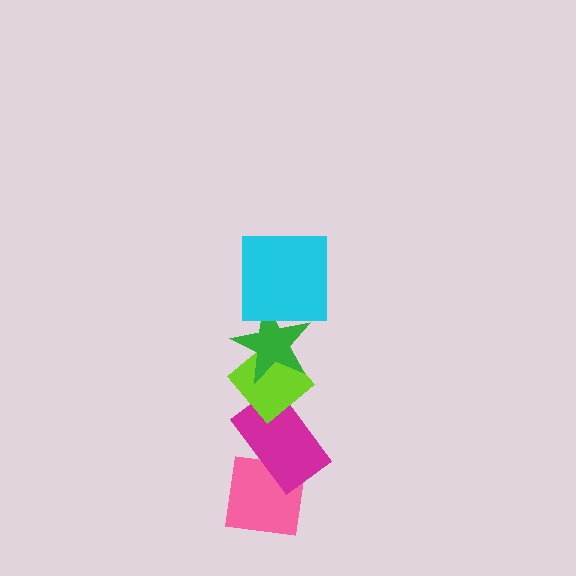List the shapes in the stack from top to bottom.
From top to bottom: the cyan square, the green star, the lime diamond, the magenta rectangle, the pink square.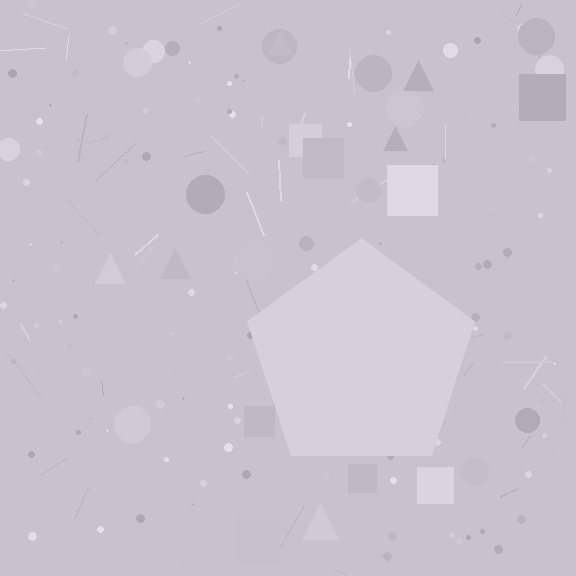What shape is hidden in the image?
A pentagon is hidden in the image.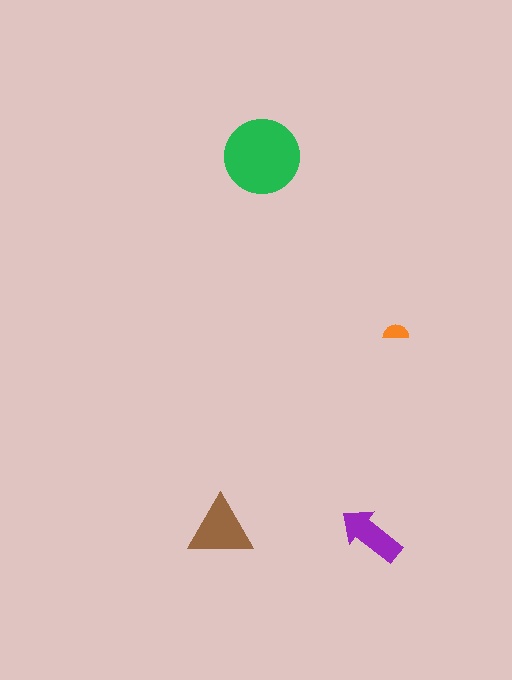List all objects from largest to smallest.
The green circle, the brown triangle, the purple arrow, the orange semicircle.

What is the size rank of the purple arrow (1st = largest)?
3rd.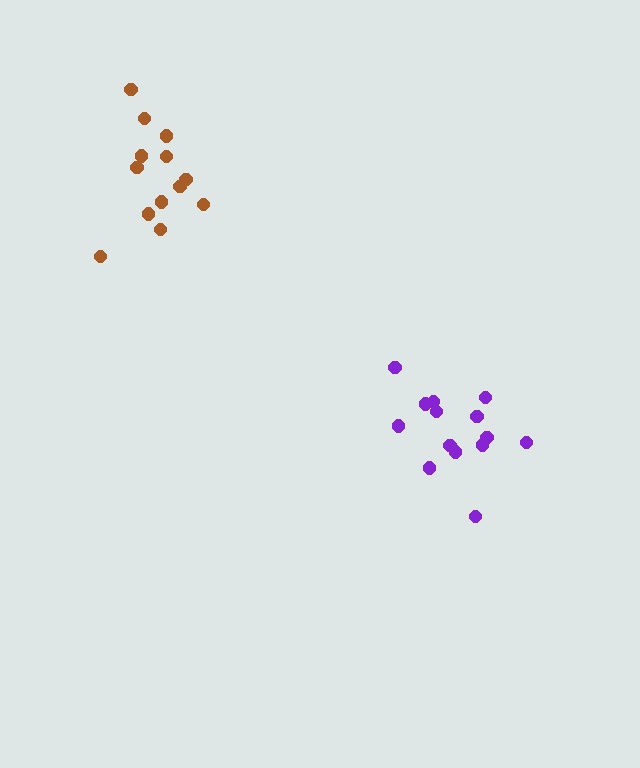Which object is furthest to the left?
The brown cluster is leftmost.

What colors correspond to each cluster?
The clusters are colored: purple, brown.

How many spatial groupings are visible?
There are 2 spatial groupings.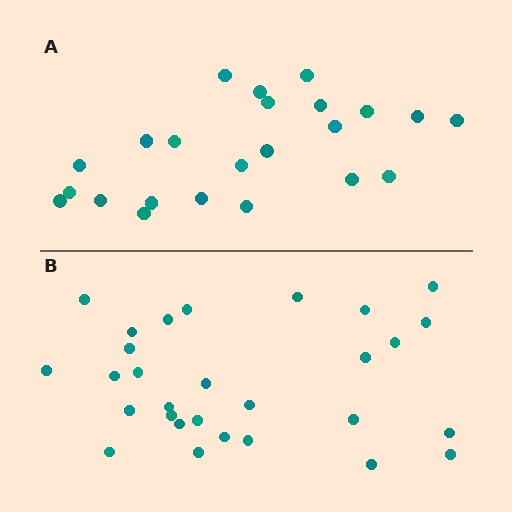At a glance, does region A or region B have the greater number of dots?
Region B (the bottom region) has more dots.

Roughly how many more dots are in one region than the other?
Region B has about 6 more dots than region A.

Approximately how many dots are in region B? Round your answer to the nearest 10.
About 30 dots. (The exact count is 29, which rounds to 30.)